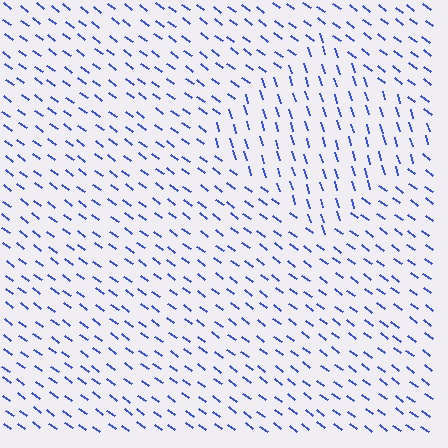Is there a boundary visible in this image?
Yes, there is a texture boundary formed by a change in line orientation.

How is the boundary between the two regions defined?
The boundary is defined purely by a change in line orientation (approximately 37 degrees difference). All lines are the same color and thickness.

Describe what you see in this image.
The image is filled with small blue line segments. A diamond region in the image has lines oriented differently from the surrounding lines, creating a visible texture boundary.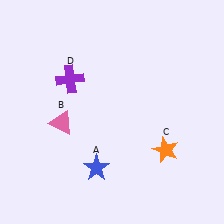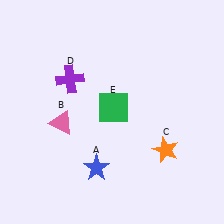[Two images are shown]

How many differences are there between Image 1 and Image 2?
There is 1 difference between the two images.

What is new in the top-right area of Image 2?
A green square (E) was added in the top-right area of Image 2.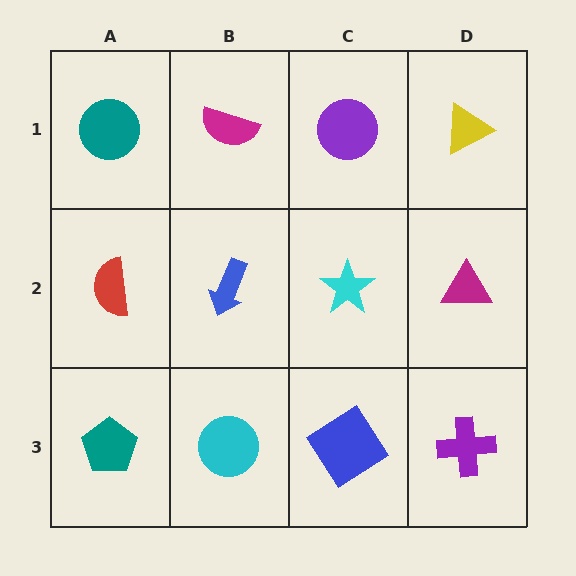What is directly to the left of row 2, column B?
A red semicircle.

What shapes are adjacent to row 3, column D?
A magenta triangle (row 2, column D), a blue diamond (row 3, column C).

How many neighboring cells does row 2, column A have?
3.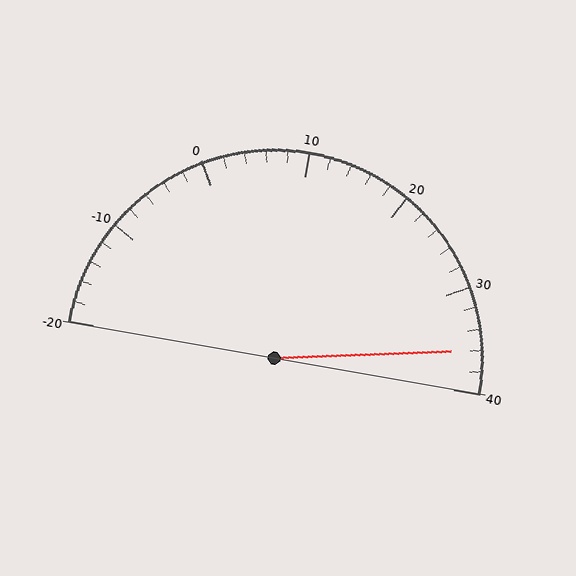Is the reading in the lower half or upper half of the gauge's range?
The reading is in the upper half of the range (-20 to 40).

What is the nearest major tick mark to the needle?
The nearest major tick mark is 40.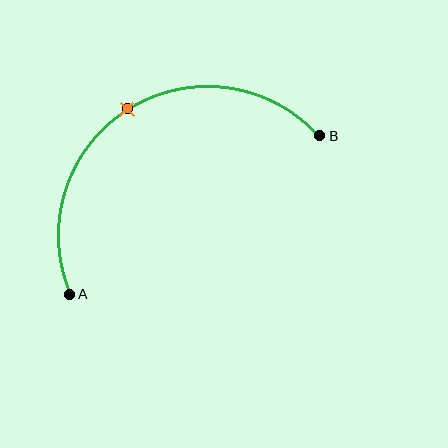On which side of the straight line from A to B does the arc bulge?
The arc bulges above the straight line connecting A and B.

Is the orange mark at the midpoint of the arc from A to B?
Yes. The orange mark lies on the arc at equal arc-length from both A and B — it is the arc midpoint.